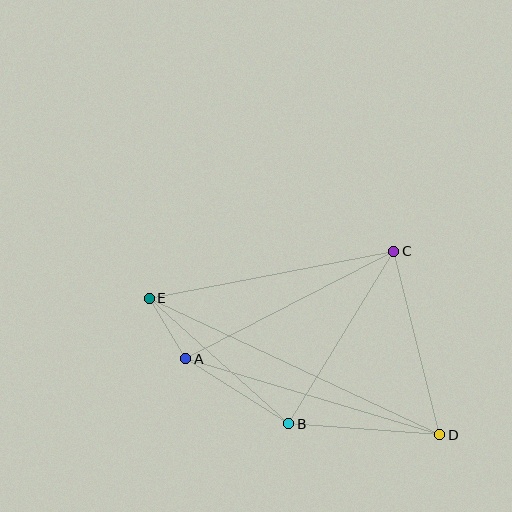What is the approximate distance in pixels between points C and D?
The distance between C and D is approximately 189 pixels.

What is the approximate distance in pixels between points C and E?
The distance between C and E is approximately 249 pixels.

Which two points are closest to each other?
Points A and E are closest to each other.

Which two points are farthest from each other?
Points D and E are farthest from each other.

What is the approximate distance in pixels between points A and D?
The distance between A and D is approximately 265 pixels.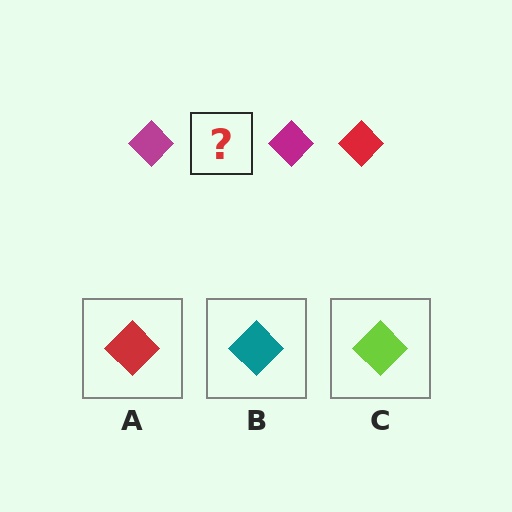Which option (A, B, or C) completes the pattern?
A.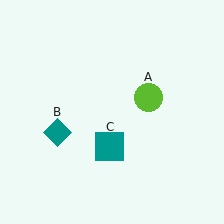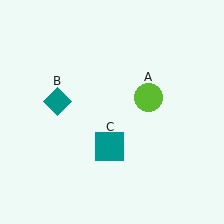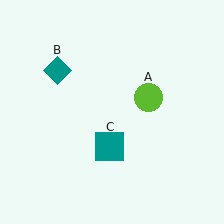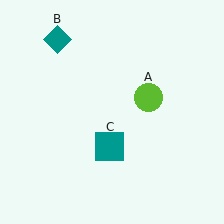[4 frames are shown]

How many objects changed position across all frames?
1 object changed position: teal diamond (object B).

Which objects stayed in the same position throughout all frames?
Lime circle (object A) and teal square (object C) remained stationary.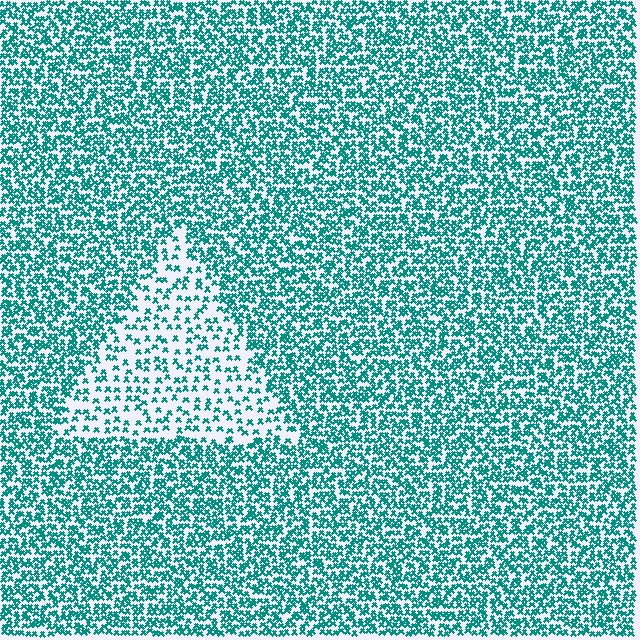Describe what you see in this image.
The image contains small teal elements arranged at two different densities. A triangle-shaped region is visible where the elements are less densely packed than the surrounding area.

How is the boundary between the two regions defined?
The boundary is defined by a change in element density (approximately 2.3x ratio). All elements are the same color, size, and shape.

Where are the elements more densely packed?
The elements are more densely packed outside the triangle boundary.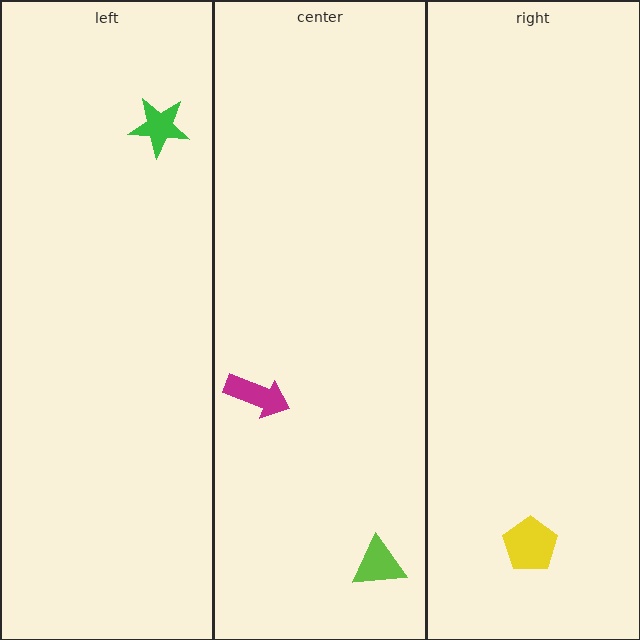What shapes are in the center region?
The lime triangle, the magenta arrow.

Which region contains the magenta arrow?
The center region.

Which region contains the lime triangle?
The center region.